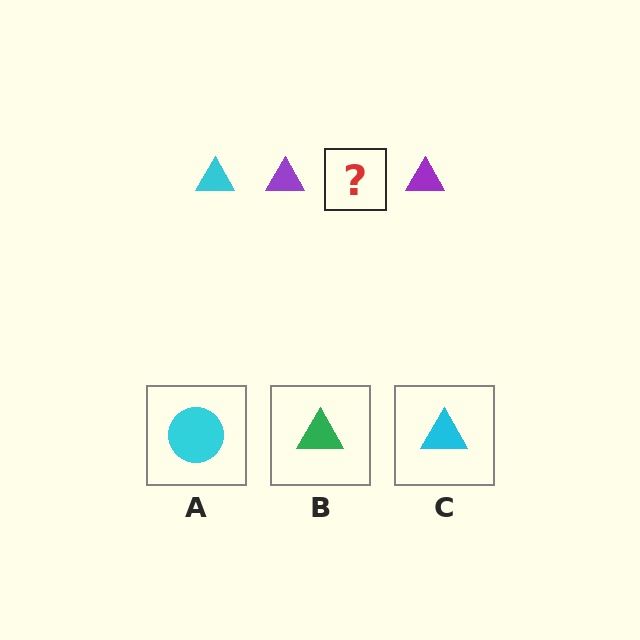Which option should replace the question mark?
Option C.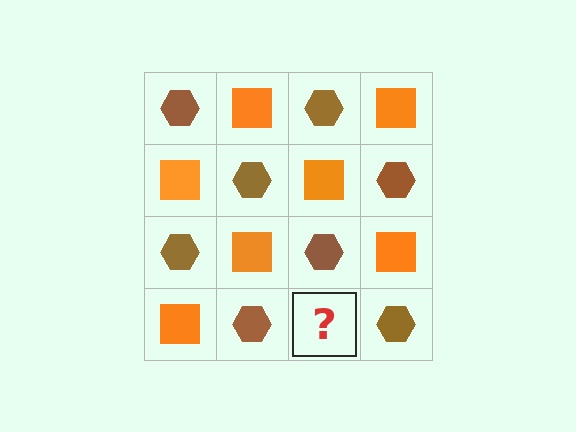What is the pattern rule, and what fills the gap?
The rule is that it alternates brown hexagon and orange square in a checkerboard pattern. The gap should be filled with an orange square.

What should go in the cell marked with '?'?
The missing cell should contain an orange square.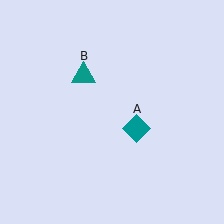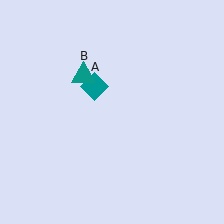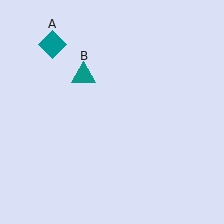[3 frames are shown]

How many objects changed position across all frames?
1 object changed position: teal diamond (object A).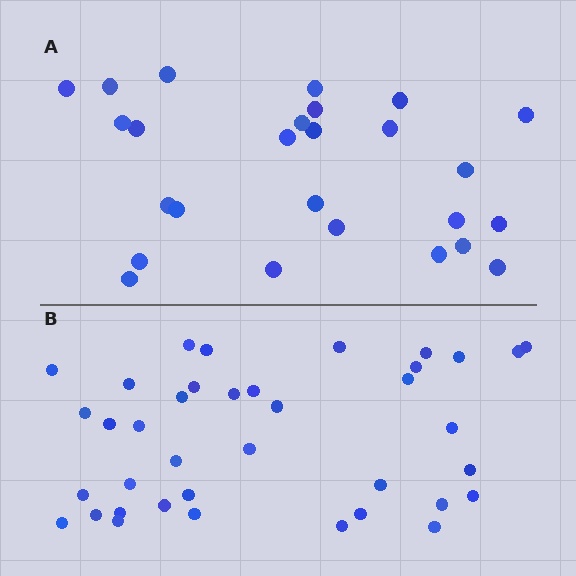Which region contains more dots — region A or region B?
Region B (the bottom region) has more dots.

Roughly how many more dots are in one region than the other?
Region B has roughly 12 or so more dots than region A.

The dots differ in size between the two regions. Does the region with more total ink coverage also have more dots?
No. Region A has more total ink coverage because its dots are larger, but region B actually contains more individual dots. Total area can be misleading — the number of items is what matters here.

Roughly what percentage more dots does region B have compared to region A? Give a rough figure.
About 45% more.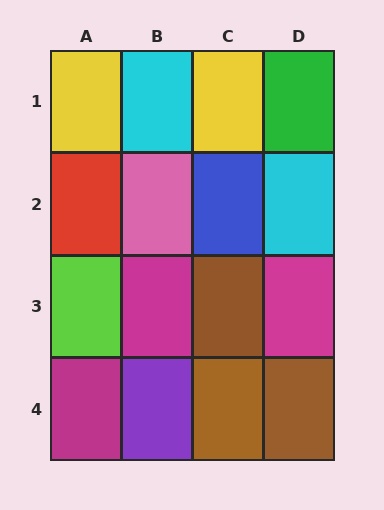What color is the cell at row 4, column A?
Magenta.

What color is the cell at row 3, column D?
Magenta.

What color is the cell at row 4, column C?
Brown.